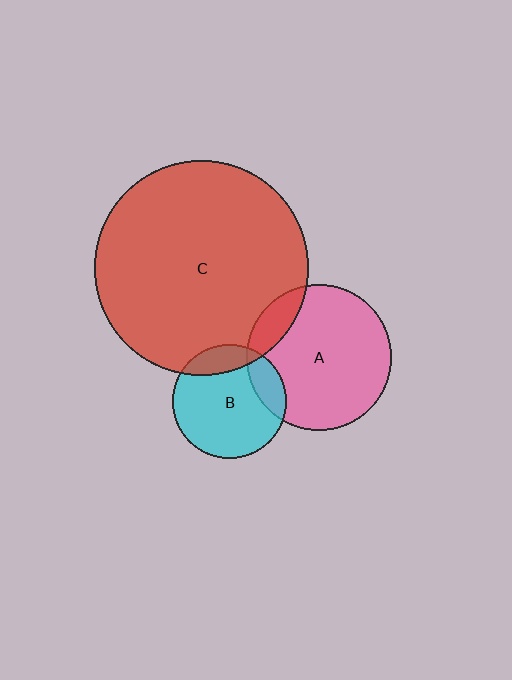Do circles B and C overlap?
Yes.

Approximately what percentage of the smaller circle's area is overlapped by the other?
Approximately 15%.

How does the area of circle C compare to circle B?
Approximately 3.5 times.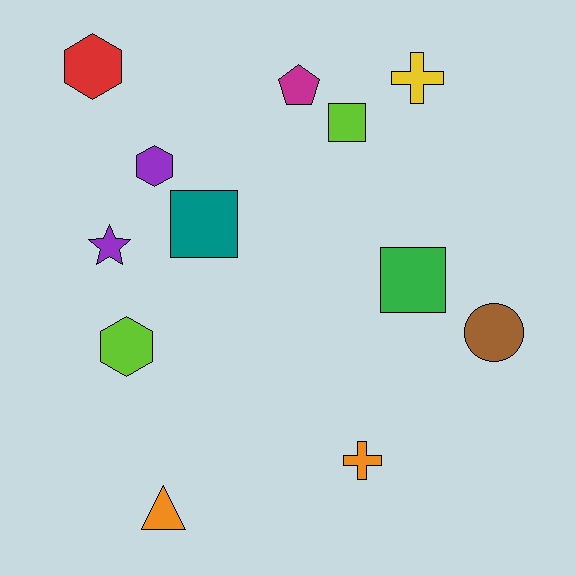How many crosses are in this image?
There are 2 crosses.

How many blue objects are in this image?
There are no blue objects.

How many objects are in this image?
There are 12 objects.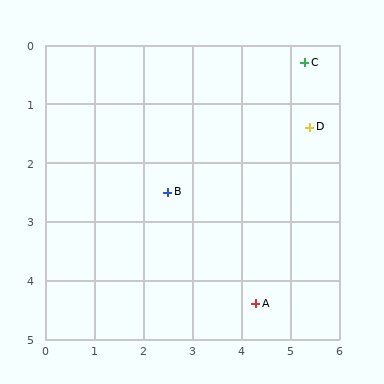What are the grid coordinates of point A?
Point A is at approximately (4.3, 4.4).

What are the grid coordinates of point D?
Point D is at approximately (5.4, 1.4).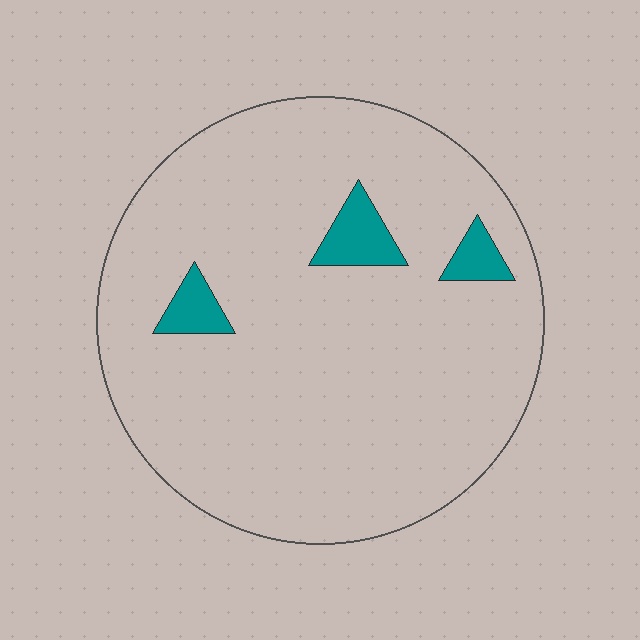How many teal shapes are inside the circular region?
3.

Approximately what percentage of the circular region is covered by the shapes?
Approximately 5%.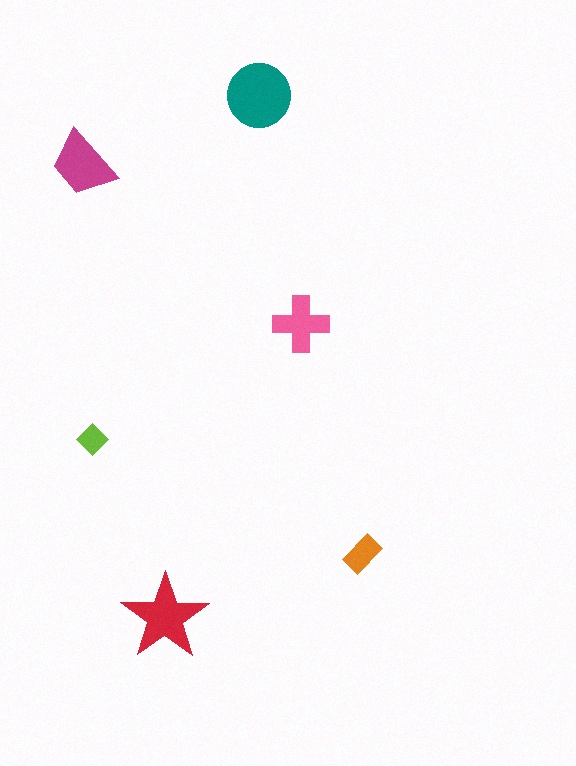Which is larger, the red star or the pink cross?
The red star.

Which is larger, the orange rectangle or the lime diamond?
The orange rectangle.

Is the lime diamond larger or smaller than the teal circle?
Smaller.